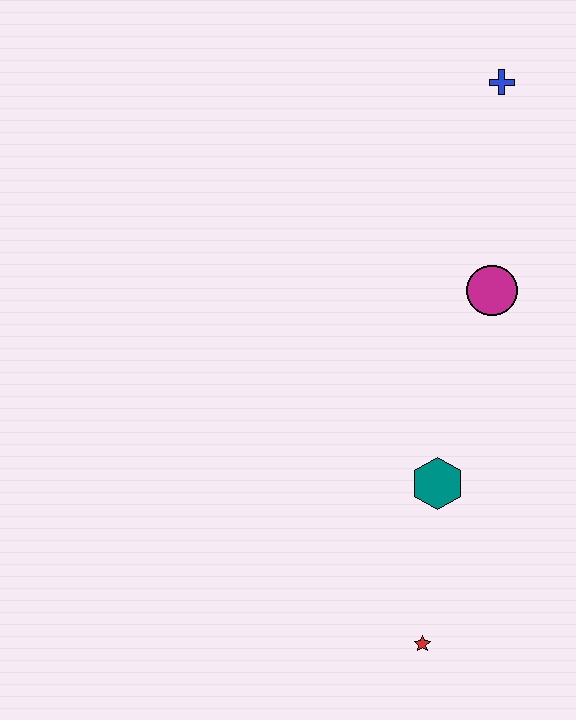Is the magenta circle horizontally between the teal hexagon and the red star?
No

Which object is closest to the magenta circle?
The teal hexagon is closest to the magenta circle.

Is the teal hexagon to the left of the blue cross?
Yes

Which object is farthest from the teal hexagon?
The blue cross is farthest from the teal hexagon.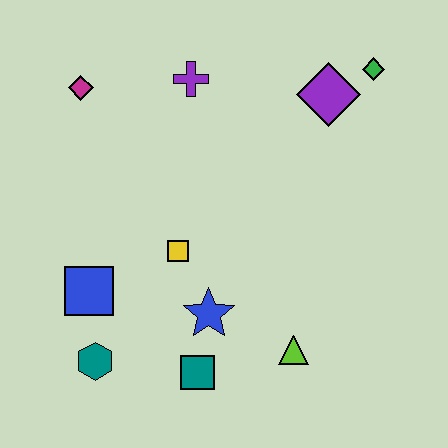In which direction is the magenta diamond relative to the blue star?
The magenta diamond is above the blue star.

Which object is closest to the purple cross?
The magenta diamond is closest to the purple cross.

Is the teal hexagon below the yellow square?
Yes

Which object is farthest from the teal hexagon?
The green diamond is farthest from the teal hexagon.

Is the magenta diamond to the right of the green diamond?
No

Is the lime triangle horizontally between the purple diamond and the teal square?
Yes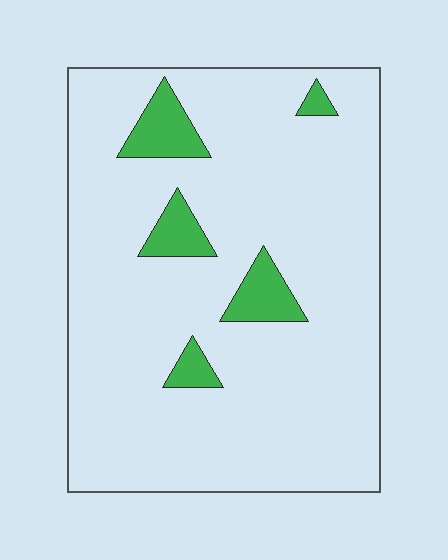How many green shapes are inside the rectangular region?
5.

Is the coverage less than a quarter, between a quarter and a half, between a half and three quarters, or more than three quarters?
Less than a quarter.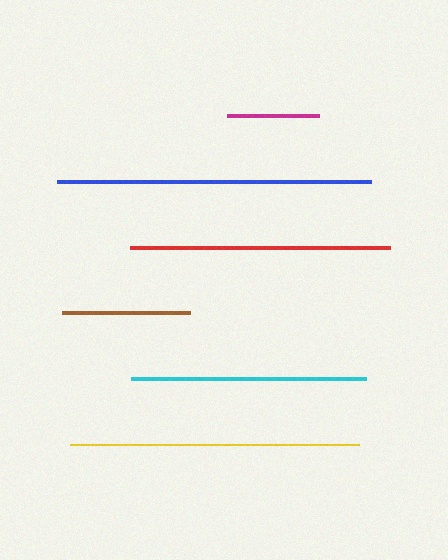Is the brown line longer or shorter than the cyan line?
The cyan line is longer than the brown line.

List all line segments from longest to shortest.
From longest to shortest: blue, yellow, red, cyan, brown, magenta.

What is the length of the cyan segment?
The cyan segment is approximately 235 pixels long.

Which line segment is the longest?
The blue line is the longest at approximately 314 pixels.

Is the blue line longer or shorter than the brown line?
The blue line is longer than the brown line.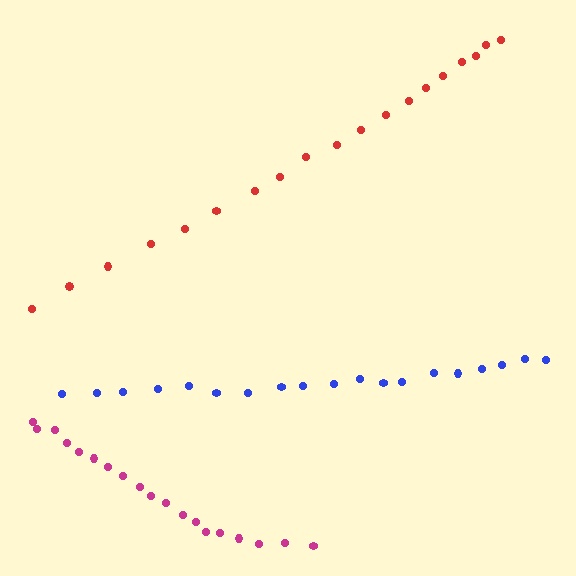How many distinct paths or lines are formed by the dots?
There are 3 distinct paths.